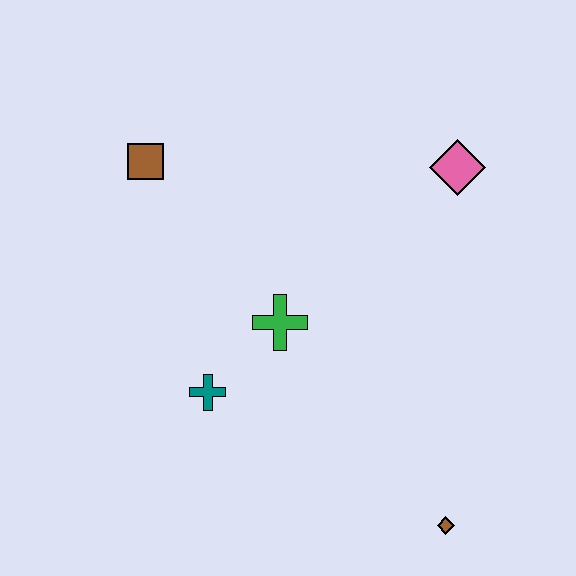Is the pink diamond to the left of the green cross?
No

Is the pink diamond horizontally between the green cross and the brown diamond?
No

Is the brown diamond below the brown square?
Yes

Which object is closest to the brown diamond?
The green cross is closest to the brown diamond.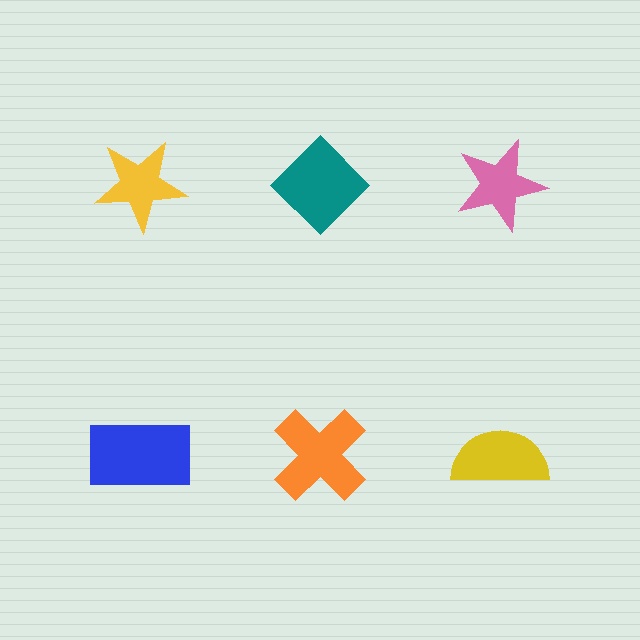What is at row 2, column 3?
A yellow semicircle.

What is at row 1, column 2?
A teal diamond.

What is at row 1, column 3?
A pink star.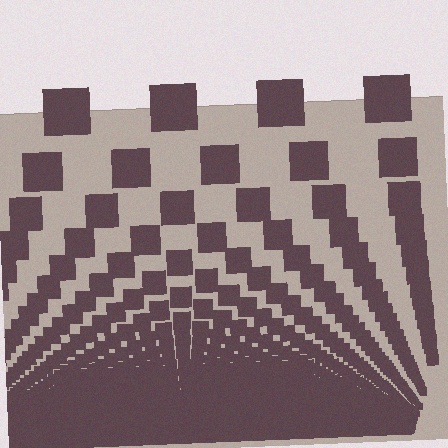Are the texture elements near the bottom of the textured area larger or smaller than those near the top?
Smaller. The gradient is inverted — elements near the bottom are smaller and denser.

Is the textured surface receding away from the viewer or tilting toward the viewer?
The surface appears to tilt toward the viewer. Texture elements get larger and sparser toward the top.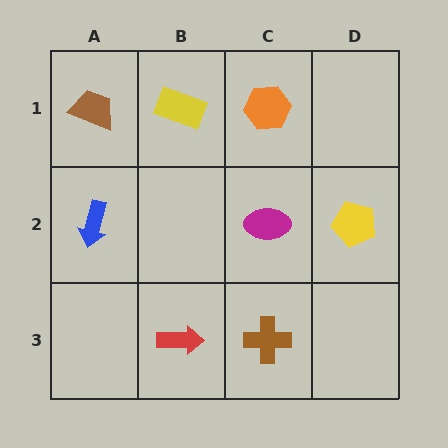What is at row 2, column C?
A magenta ellipse.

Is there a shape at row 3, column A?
No, that cell is empty.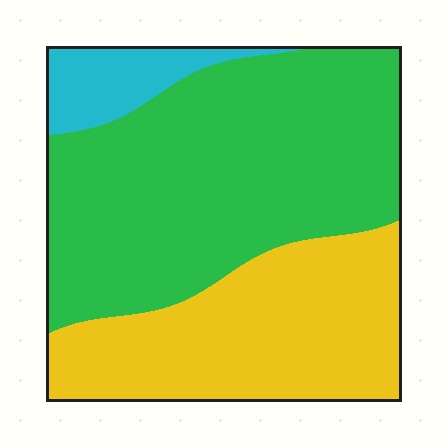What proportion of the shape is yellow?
Yellow covers about 35% of the shape.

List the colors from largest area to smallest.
From largest to smallest: green, yellow, cyan.